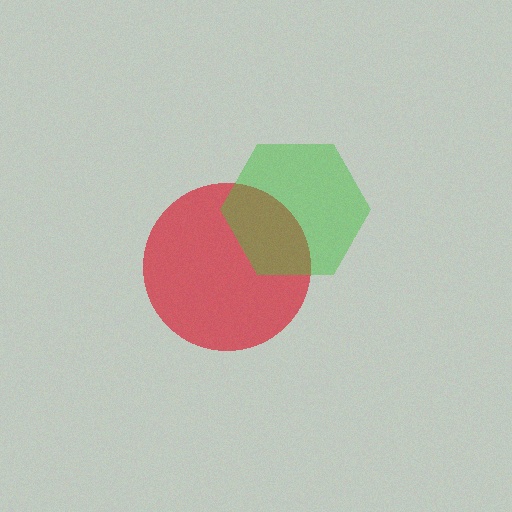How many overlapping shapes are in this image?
There are 2 overlapping shapes in the image.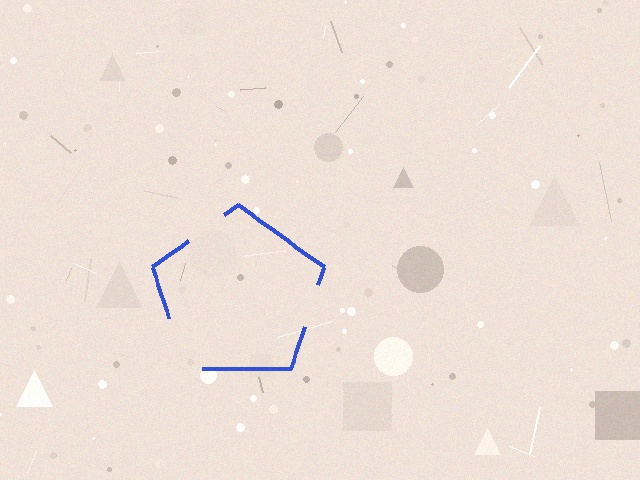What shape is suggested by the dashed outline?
The dashed outline suggests a pentagon.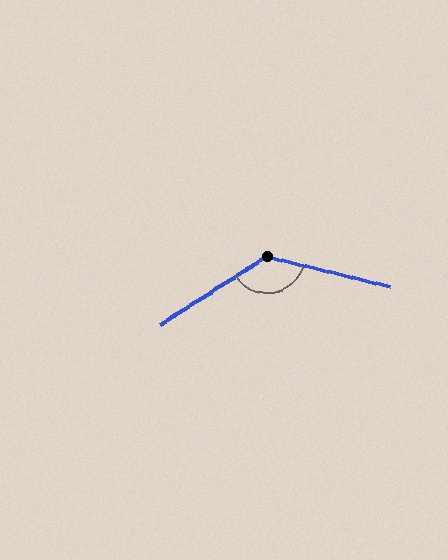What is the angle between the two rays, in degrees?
Approximately 134 degrees.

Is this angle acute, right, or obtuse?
It is obtuse.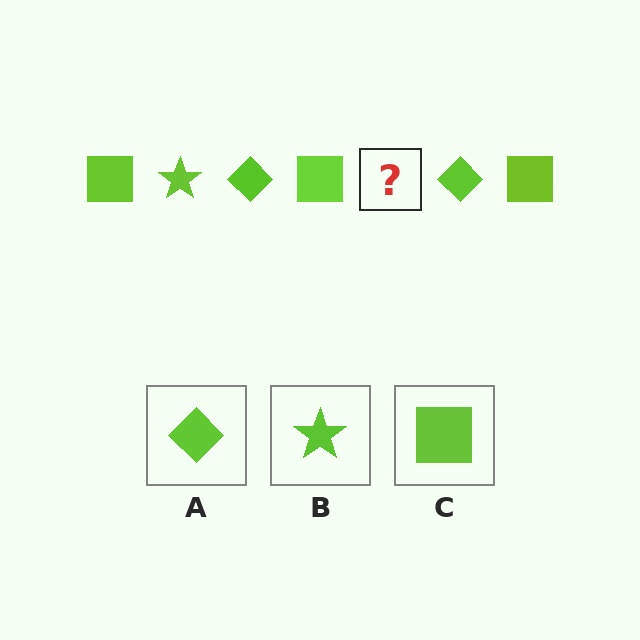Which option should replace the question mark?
Option B.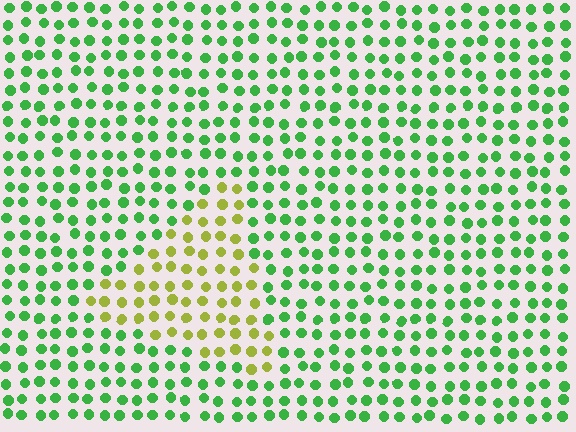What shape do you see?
I see a triangle.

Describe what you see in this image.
The image is filled with small green elements in a uniform arrangement. A triangle-shaped region is visible where the elements are tinted to a slightly different hue, forming a subtle color boundary.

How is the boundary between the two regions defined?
The boundary is defined purely by a slight shift in hue (about 52 degrees). Spacing, size, and orientation are identical on both sides.